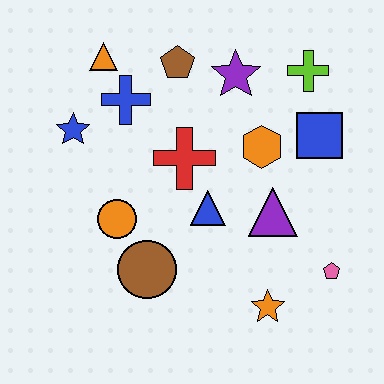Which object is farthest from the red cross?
The pink pentagon is farthest from the red cross.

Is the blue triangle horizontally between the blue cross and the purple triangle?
Yes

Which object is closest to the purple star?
The brown pentagon is closest to the purple star.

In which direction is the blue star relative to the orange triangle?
The blue star is below the orange triangle.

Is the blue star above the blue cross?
No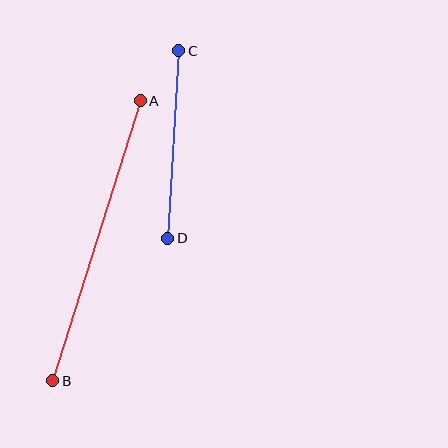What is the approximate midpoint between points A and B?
The midpoint is at approximately (97, 241) pixels.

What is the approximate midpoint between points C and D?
The midpoint is at approximately (173, 145) pixels.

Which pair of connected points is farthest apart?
Points A and B are farthest apart.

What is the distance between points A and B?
The distance is approximately 293 pixels.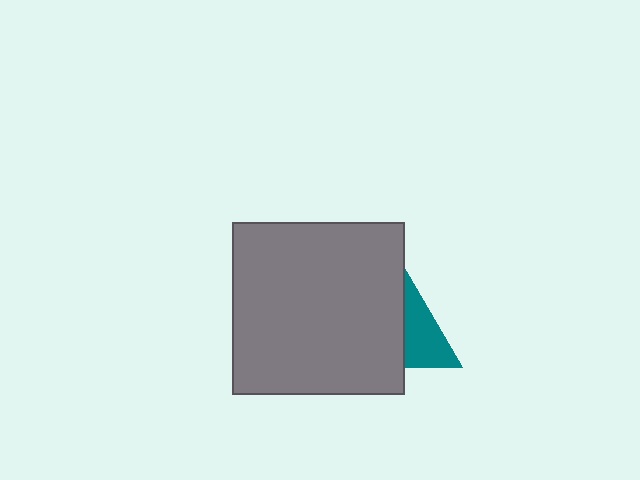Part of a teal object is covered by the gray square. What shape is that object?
It is a triangle.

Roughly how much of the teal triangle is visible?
About half of it is visible (roughly 46%).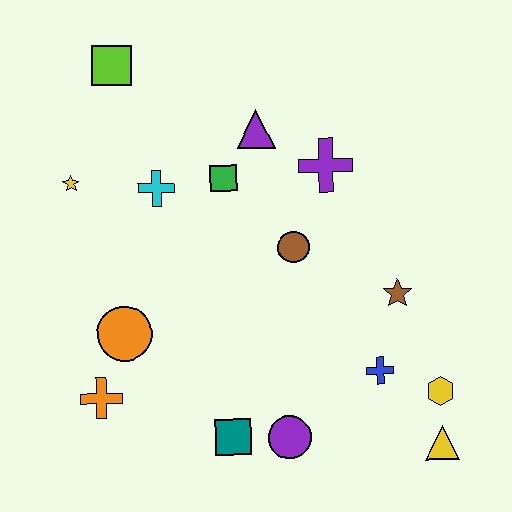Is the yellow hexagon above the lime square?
No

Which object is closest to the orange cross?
The orange circle is closest to the orange cross.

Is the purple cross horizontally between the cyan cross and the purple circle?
No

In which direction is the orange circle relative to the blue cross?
The orange circle is to the left of the blue cross.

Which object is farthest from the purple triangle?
The yellow triangle is farthest from the purple triangle.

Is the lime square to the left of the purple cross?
Yes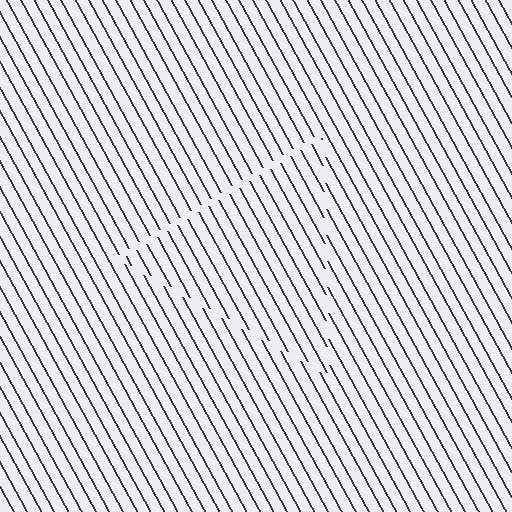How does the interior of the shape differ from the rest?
The interior of the shape contains the same grating, shifted by half a period — the contour is defined by the phase discontinuity where line-ends from the inner and outer gratings abut.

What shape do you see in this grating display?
An illusory triangle. The interior of the shape contains the same grating, shifted by half a period — the contour is defined by the phase discontinuity where line-ends from the inner and outer gratings abut.